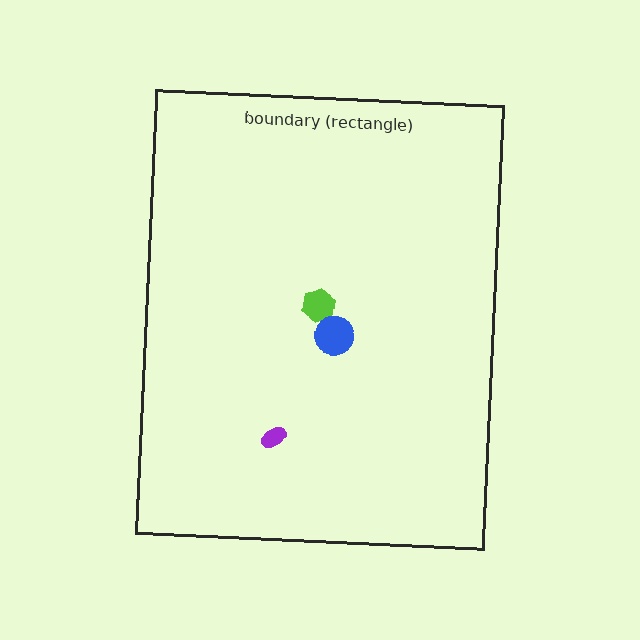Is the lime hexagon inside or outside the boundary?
Inside.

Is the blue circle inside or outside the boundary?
Inside.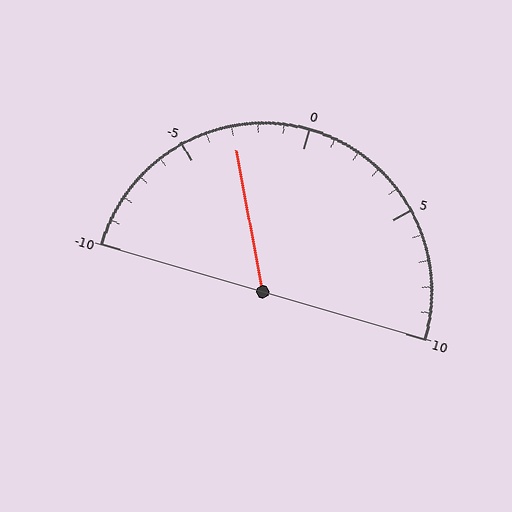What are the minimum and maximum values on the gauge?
The gauge ranges from -10 to 10.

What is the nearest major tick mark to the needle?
The nearest major tick mark is -5.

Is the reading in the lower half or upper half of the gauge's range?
The reading is in the lower half of the range (-10 to 10).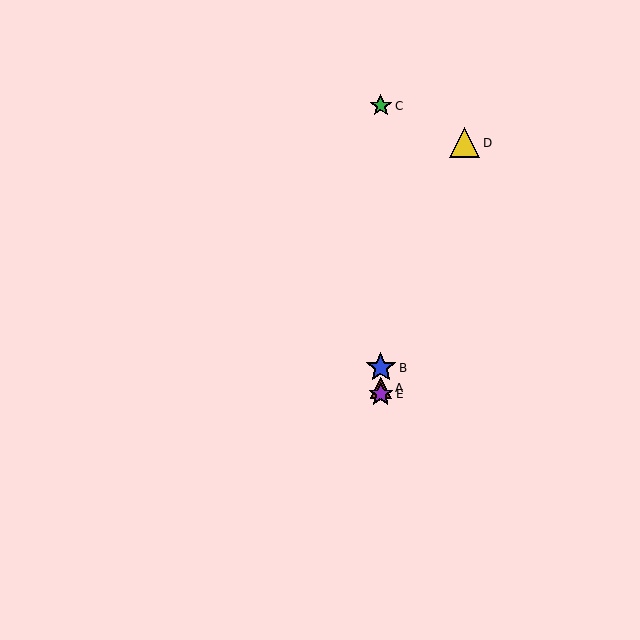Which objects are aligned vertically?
Objects A, B, C, E are aligned vertically.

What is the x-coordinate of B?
Object B is at x≈381.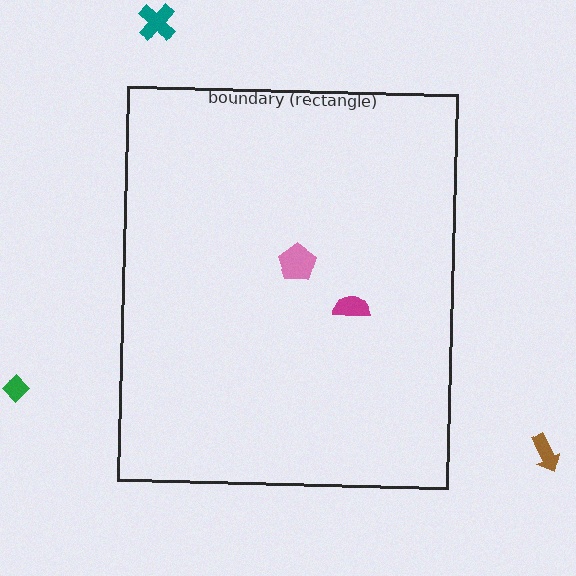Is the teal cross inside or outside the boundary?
Outside.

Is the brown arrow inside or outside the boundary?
Outside.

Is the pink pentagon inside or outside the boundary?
Inside.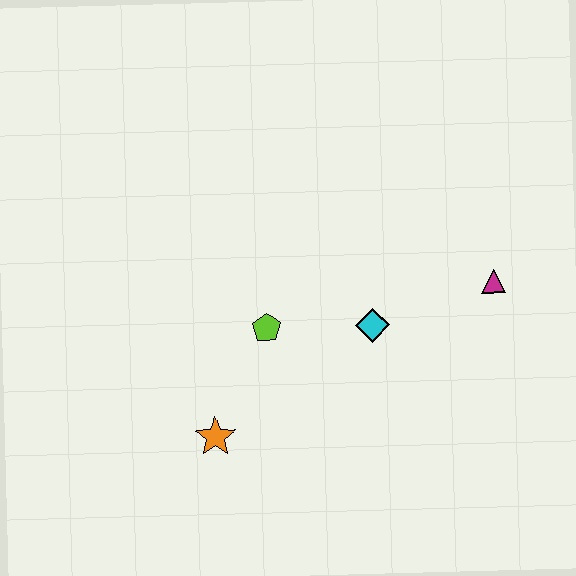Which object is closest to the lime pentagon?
The cyan diamond is closest to the lime pentagon.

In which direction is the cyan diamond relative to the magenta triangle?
The cyan diamond is to the left of the magenta triangle.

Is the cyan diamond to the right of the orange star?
Yes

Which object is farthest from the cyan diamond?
The orange star is farthest from the cyan diamond.